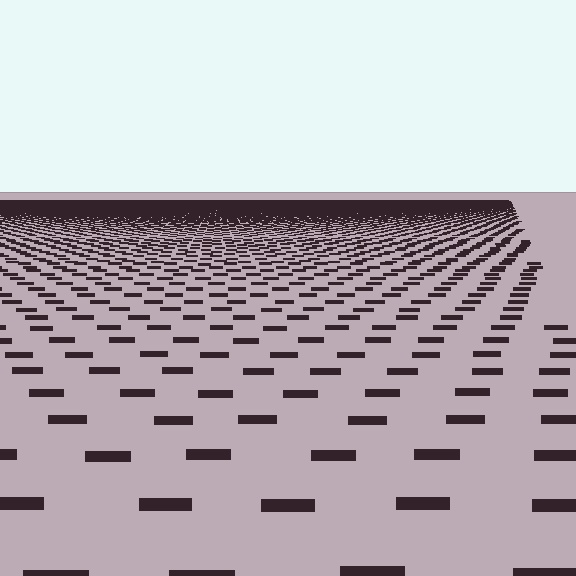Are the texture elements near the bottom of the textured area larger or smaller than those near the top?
Larger. Near the bottom, elements are closer to the viewer and appear at a bigger on-screen size.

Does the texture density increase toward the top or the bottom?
Density increases toward the top.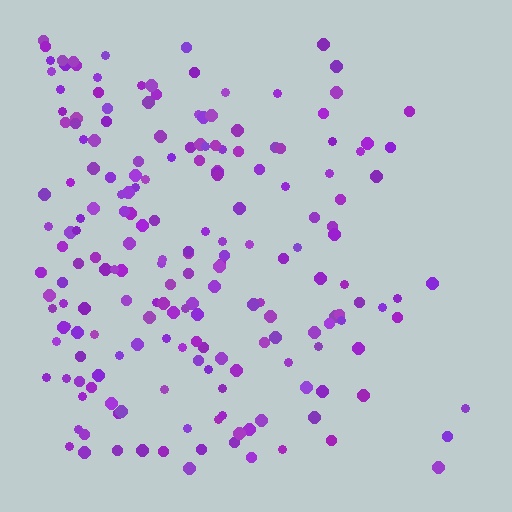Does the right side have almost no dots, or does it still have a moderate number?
Still a moderate number, just noticeably fewer than the left.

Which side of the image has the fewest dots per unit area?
The right.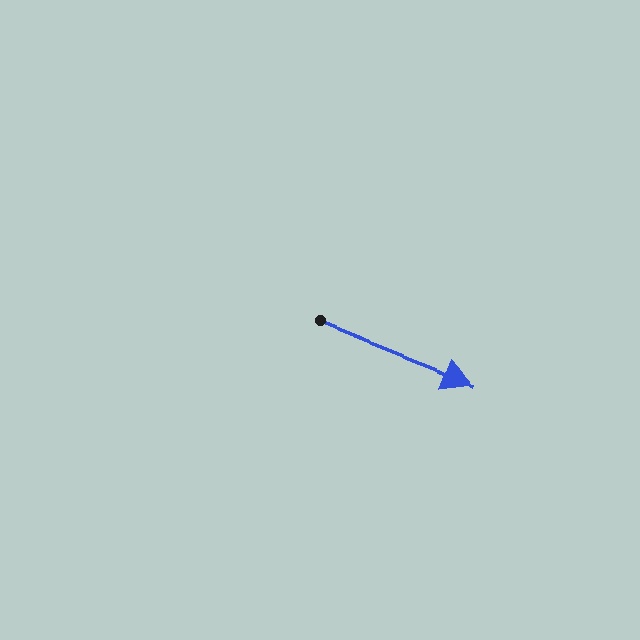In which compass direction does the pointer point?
East.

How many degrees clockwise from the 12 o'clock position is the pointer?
Approximately 112 degrees.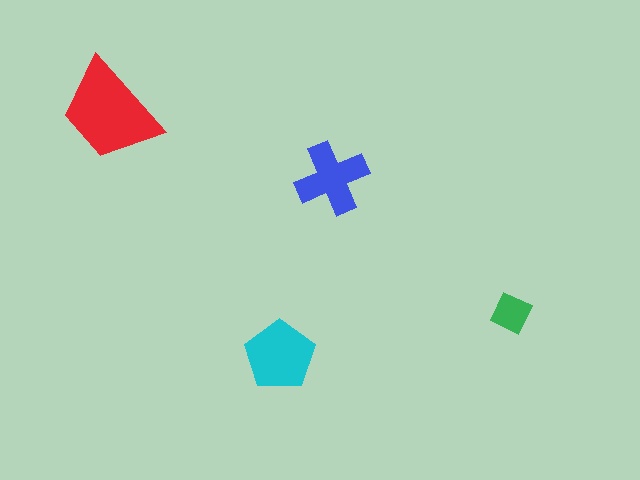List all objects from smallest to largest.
The green diamond, the blue cross, the cyan pentagon, the red trapezoid.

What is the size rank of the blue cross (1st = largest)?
3rd.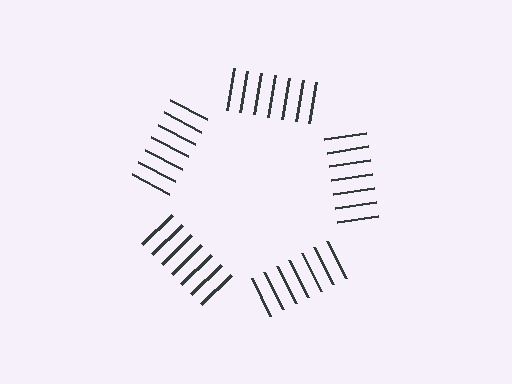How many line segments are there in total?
35 — 7 along each of the 5 edges.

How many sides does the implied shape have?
5 sides — the line-ends trace a pentagon.